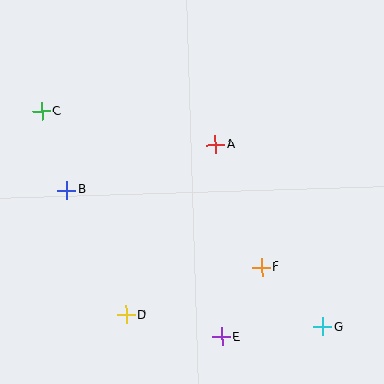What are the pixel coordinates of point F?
Point F is at (261, 267).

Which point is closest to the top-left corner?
Point C is closest to the top-left corner.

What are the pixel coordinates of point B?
Point B is at (67, 190).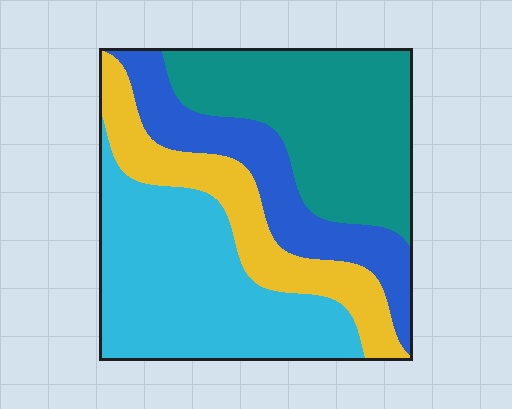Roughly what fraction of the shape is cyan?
Cyan takes up about one third (1/3) of the shape.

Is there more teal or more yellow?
Teal.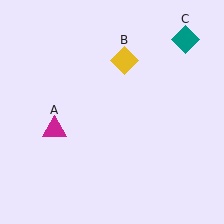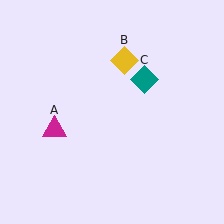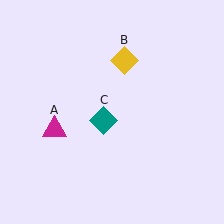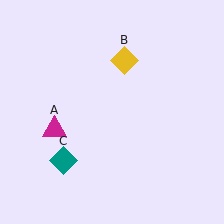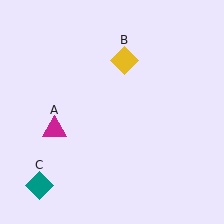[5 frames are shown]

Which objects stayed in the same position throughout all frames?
Magenta triangle (object A) and yellow diamond (object B) remained stationary.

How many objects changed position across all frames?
1 object changed position: teal diamond (object C).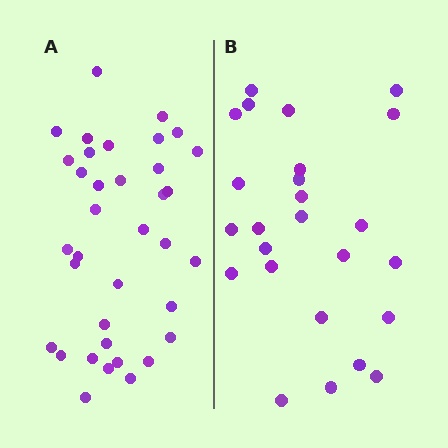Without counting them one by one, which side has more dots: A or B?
Region A (the left region) has more dots.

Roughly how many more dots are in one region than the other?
Region A has roughly 12 or so more dots than region B.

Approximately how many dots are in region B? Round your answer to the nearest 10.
About 20 dots. (The exact count is 25, which rounds to 20.)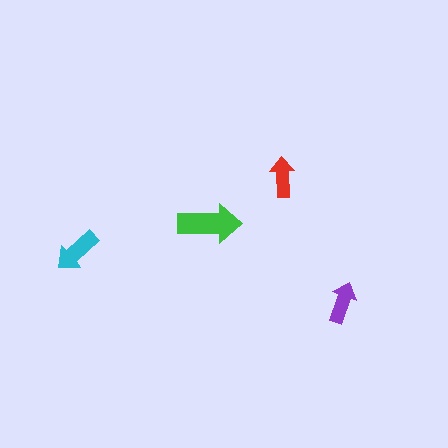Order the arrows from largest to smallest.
the green one, the cyan one, the purple one, the red one.